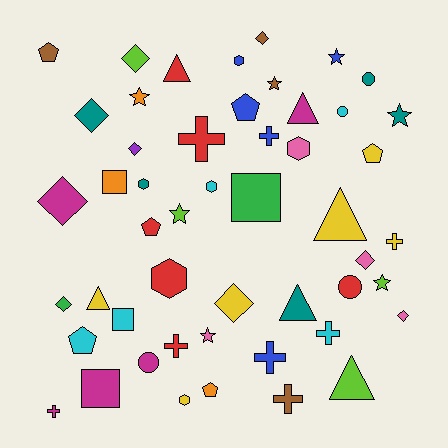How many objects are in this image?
There are 50 objects.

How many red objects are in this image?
There are 6 red objects.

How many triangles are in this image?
There are 6 triangles.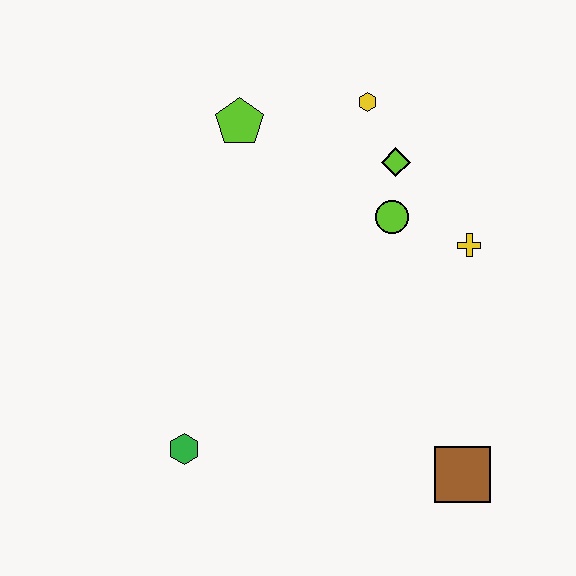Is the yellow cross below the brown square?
No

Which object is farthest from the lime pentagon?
The brown square is farthest from the lime pentagon.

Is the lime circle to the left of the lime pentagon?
No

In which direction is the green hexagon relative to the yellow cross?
The green hexagon is to the left of the yellow cross.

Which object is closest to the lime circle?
The lime diamond is closest to the lime circle.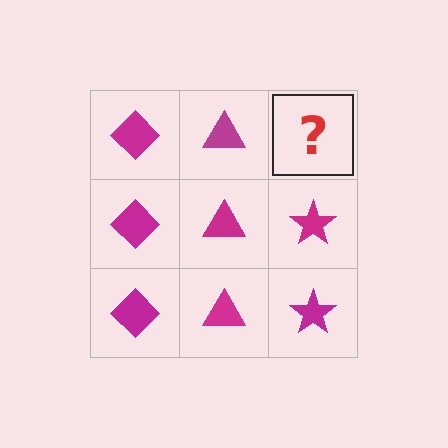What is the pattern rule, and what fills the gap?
The rule is that each column has a consistent shape. The gap should be filled with a magenta star.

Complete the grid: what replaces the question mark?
The question mark should be replaced with a magenta star.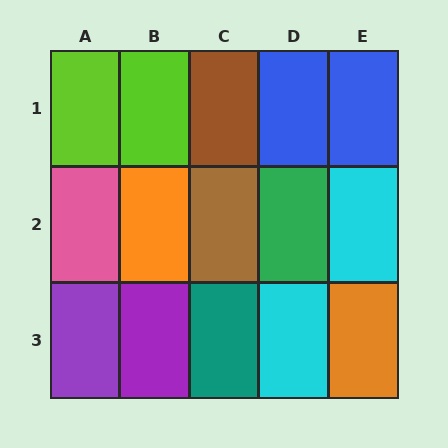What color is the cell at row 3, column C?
Teal.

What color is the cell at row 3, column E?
Orange.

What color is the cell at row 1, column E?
Blue.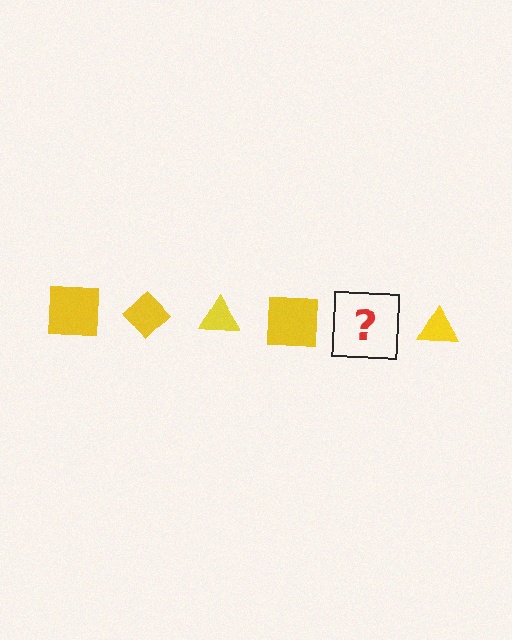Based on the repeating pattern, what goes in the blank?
The blank should be a yellow diamond.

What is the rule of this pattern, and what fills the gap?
The rule is that the pattern cycles through square, diamond, triangle shapes in yellow. The gap should be filled with a yellow diamond.